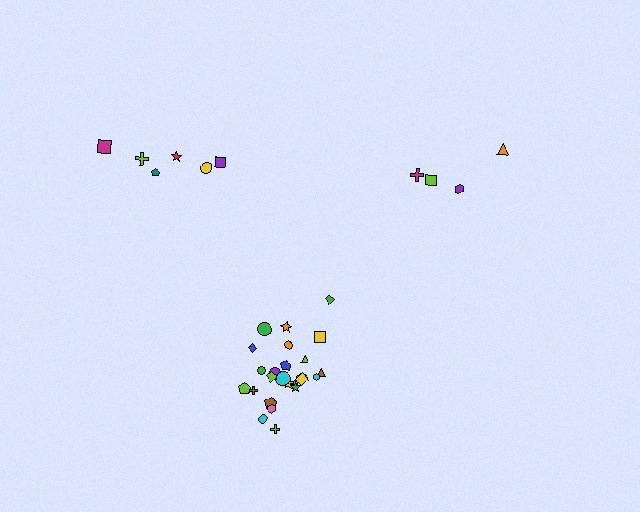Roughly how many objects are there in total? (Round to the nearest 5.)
Roughly 35 objects in total.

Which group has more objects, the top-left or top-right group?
The top-left group.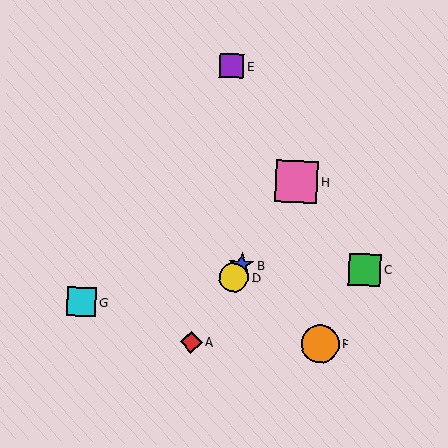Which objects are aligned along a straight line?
Objects A, B, D, H are aligned along a straight line.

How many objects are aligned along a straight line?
4 objects (A, B, D, H) are aligned along a straight line.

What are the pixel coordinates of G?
Object G is at (82, 302).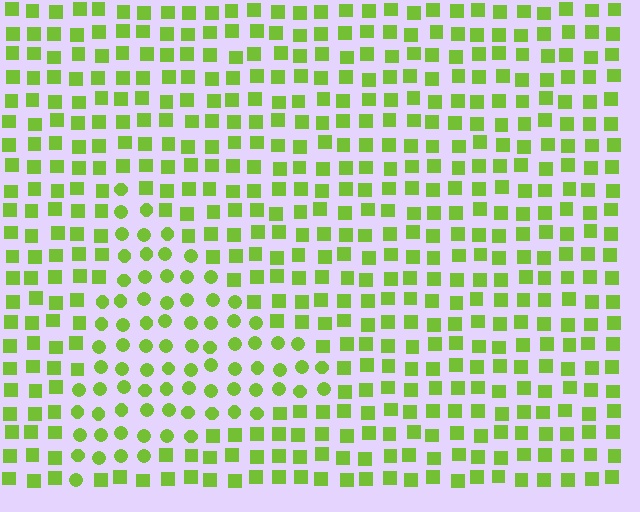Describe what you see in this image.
The image is filled with small lime elements arranged in a uniform grid. A triangle-shaped region contains circles, while the surrounding area contains squares. The boundary is defined purely by the change in element shape.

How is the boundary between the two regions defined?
The boundary is defined by a change in element shape: circles inside vs. squares outside. All elements share the same color and spacing.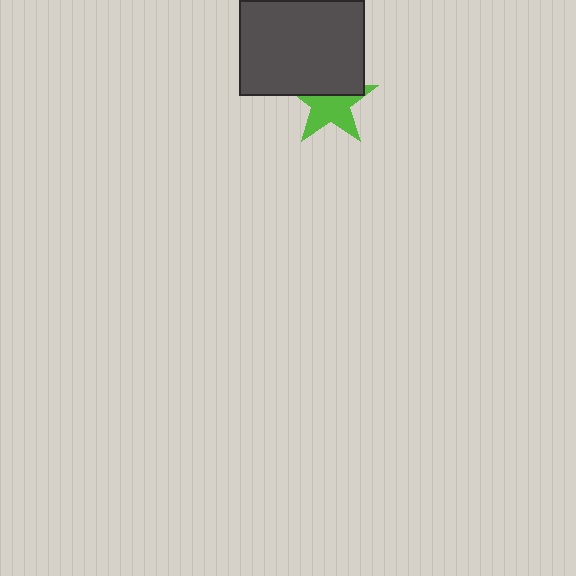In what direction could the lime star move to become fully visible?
The lime star could move down. That would shift it out from behind the dark gray rectangle entirely.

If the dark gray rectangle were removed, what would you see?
You would see the complete lime star.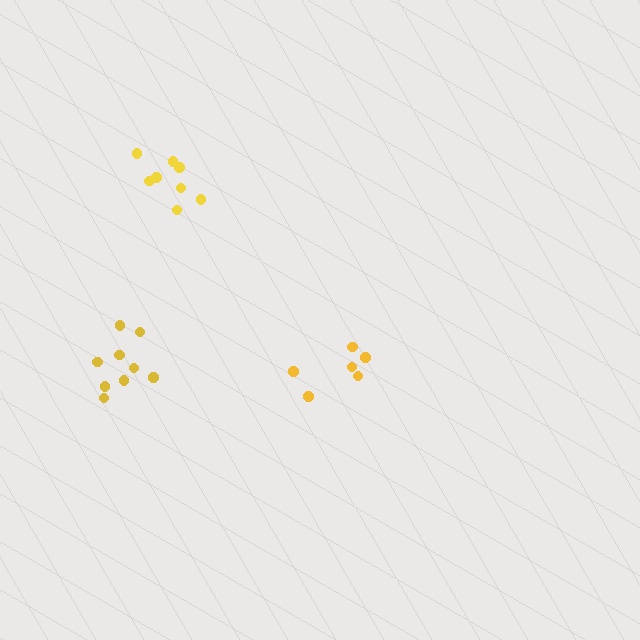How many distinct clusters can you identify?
There are 3 distinct clusters.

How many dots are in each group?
Group 1: 9 dots, Group 2: 6 dots, Group 3: 8 dots (23 total).